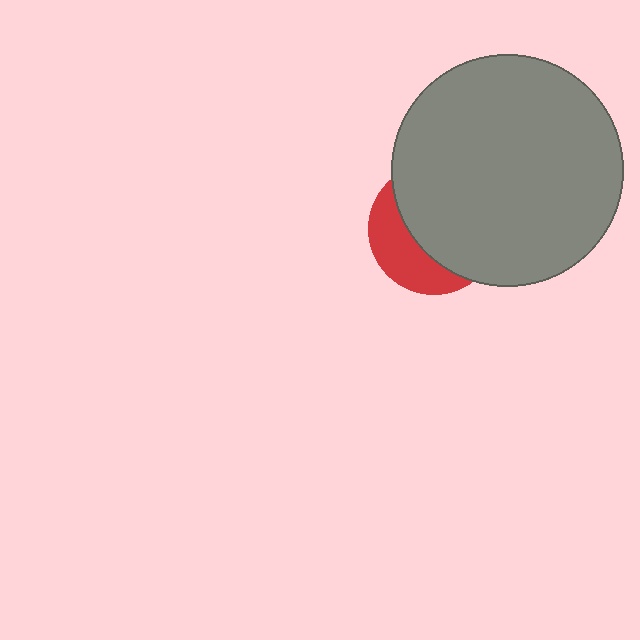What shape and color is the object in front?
The object in front is a gray circle.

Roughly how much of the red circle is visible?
A small part of it is visible (roughly 35%).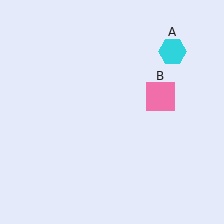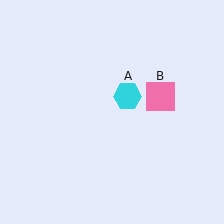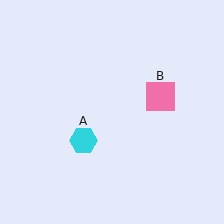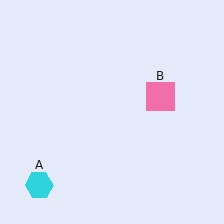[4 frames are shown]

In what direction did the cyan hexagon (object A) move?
The cyan hexagon (object A) moved down and to the left.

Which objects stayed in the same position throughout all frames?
Pink square (object B) remained stationary.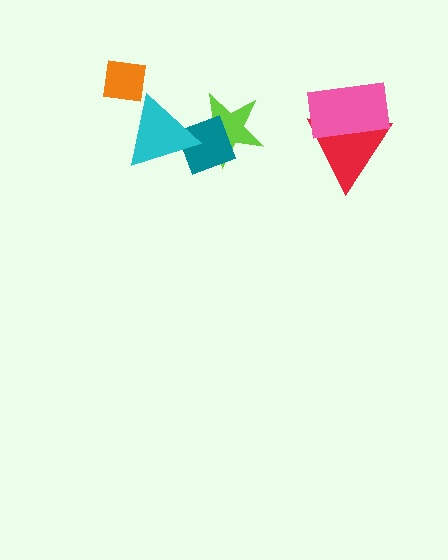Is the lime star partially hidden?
Yes, it is partially covered by another shape.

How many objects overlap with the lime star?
2 objects overlap with the lime star.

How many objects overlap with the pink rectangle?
1 object overlaps with the pink rectangle.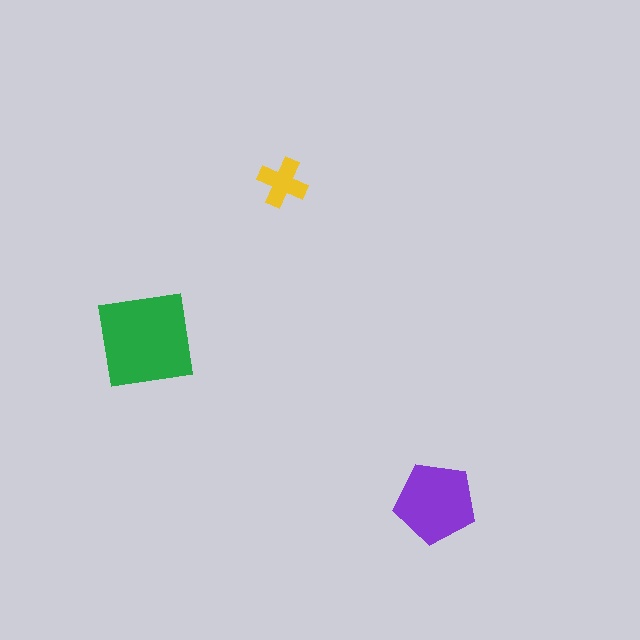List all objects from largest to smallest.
The green square, the purple pentagon, the yellow cross.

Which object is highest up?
The yellow cross is topmost.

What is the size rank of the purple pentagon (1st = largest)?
2nd.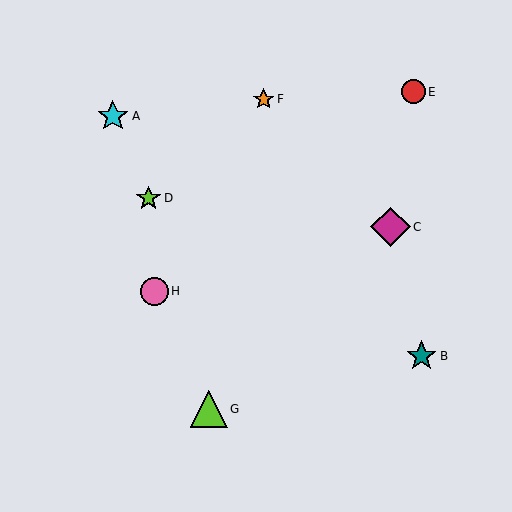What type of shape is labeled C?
Shape C is a magenta diamond.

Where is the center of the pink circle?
The center of the pink circle is at (154, 291).